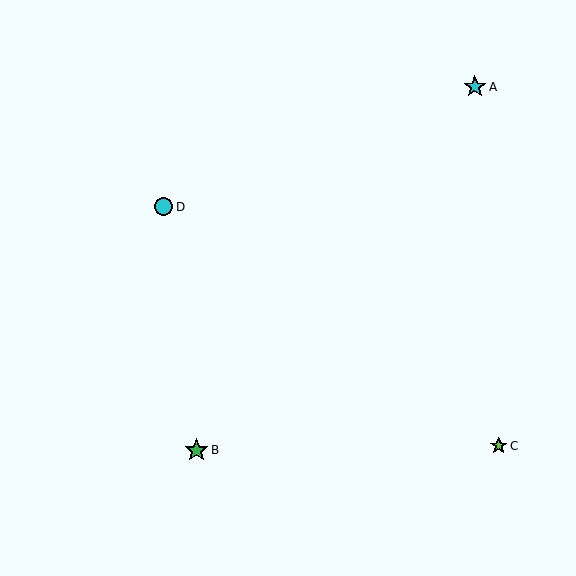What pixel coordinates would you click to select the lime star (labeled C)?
Click at (499, 446) to select the lime star C.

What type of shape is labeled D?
Shape D is a cyan circle.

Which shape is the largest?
The green star (labeled B) is the largest.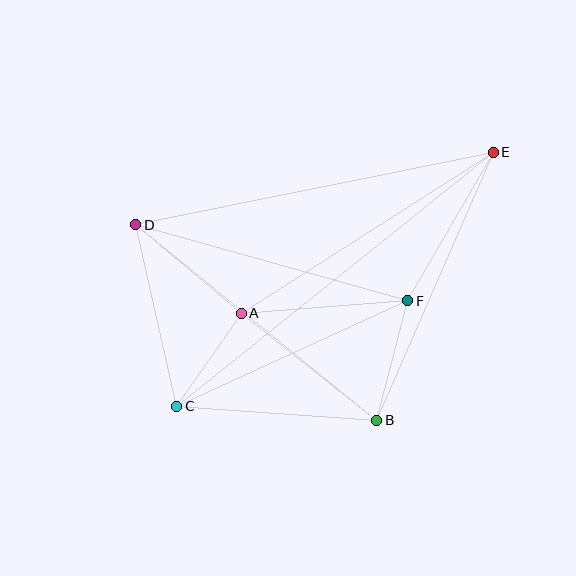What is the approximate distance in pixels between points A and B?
The distance between A and B is approximately 172 pixels.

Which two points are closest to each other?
Points A and C are closest to each other.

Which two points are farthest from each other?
Points C and E are farthest from each other.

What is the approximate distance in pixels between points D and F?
The distance between D and F is approximately 283 pixels.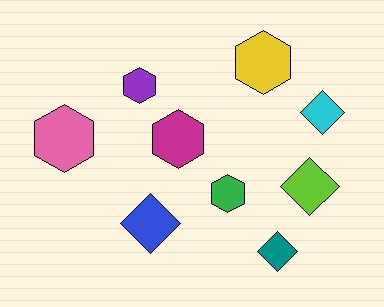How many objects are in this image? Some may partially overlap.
There are 9 objects.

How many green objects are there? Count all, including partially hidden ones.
There is 1 green object.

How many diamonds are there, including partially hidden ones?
There are 4 diamonds.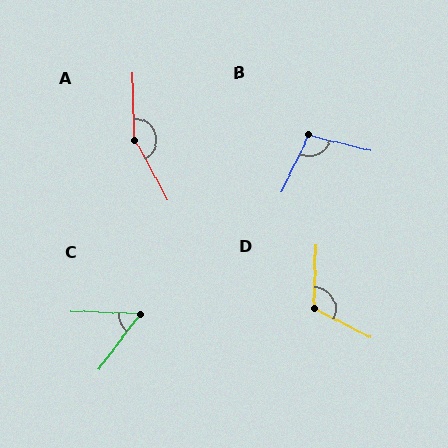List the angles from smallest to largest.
C (54°), B (102°), D (116°), A (153°).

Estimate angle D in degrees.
Approximately 116 degrees.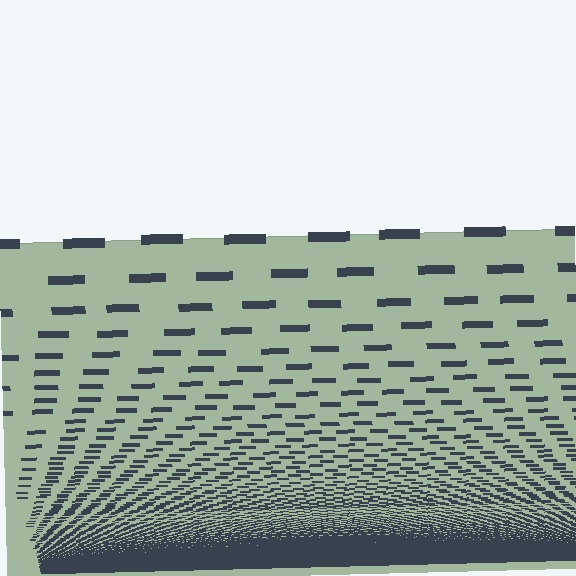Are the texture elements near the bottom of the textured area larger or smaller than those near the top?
Smaller. The gradient is inverted — elements near the bottom are smaller and denser.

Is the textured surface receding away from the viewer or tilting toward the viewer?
The surface appears to tilt toward the viewer. Texture elements get larger and sparser toward the top.